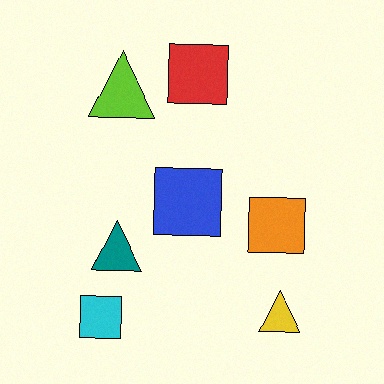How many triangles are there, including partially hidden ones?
There are 3 triangles.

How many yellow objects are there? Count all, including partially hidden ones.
There is 1 yellow object.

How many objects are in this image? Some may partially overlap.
There are 7 objects.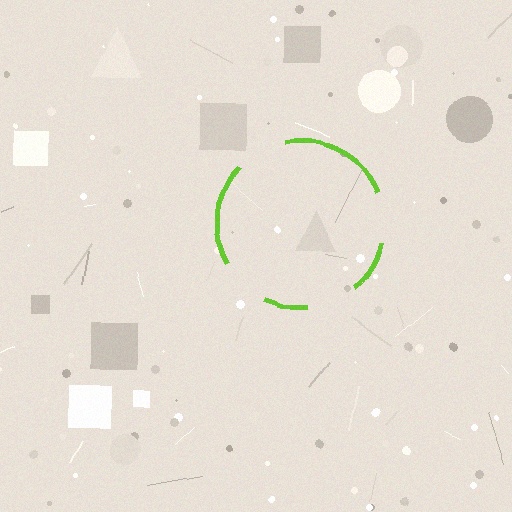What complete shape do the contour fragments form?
The contour fragments form a circle.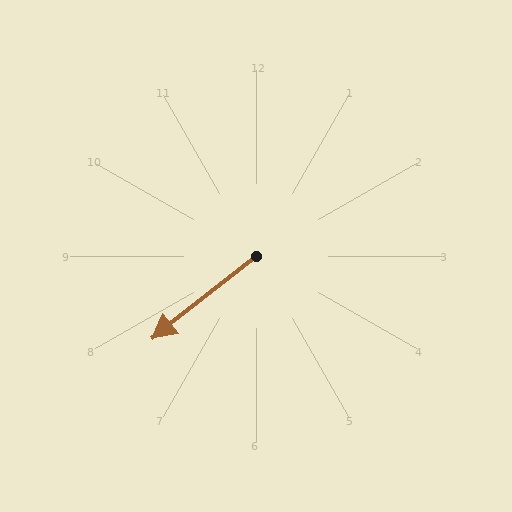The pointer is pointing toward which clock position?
Roughly 8 o'clock.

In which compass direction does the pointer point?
Southwest.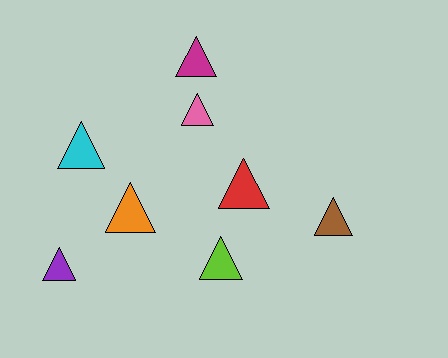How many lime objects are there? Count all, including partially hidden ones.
There is 1 lime object.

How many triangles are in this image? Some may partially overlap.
There are 8 triangles.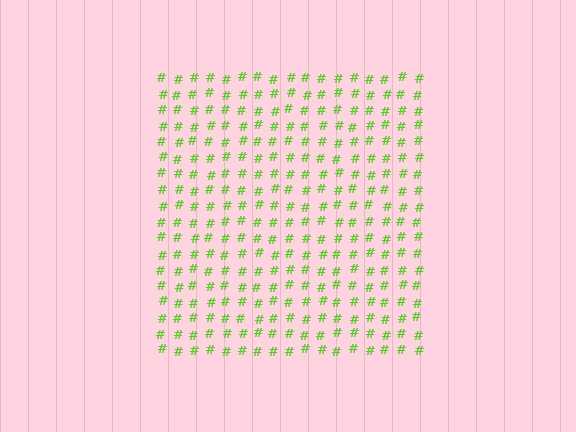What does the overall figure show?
The overall figure shows a square.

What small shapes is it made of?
It is made of small hash symbols.